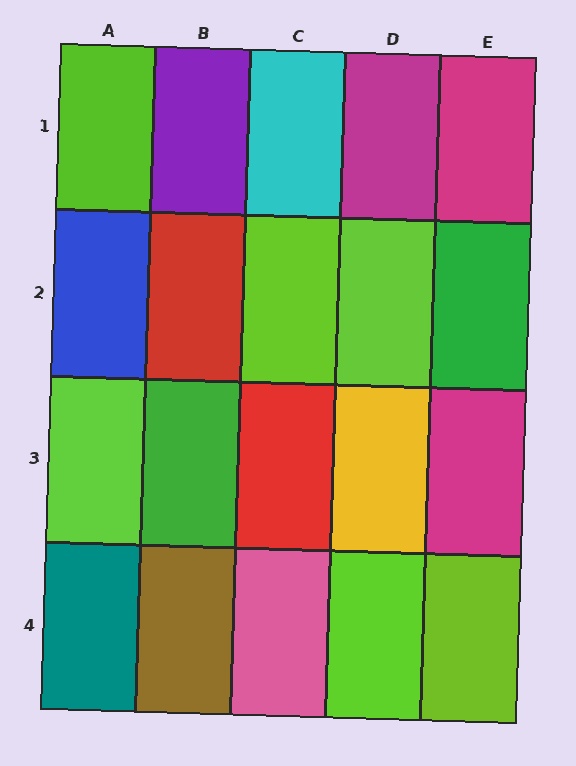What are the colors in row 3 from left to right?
Lime, green, red, yellow, magenta.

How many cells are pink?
1 cell is pink.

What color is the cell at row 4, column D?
Lime.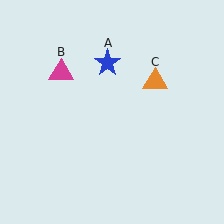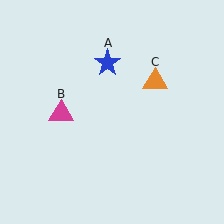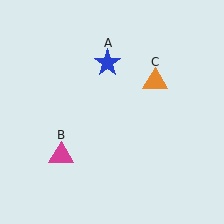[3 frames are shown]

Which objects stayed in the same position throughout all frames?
Blue star (object A) and orange triangle (object C) remained stationary.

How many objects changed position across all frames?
1 object changed position: magenta triangle (object B).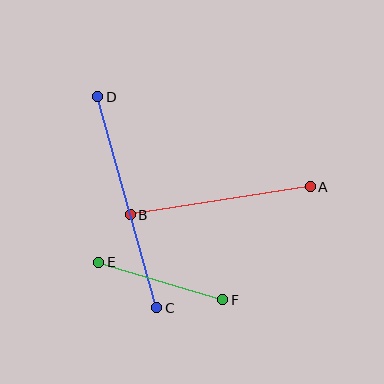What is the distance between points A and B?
The distance is approximately 182 pixels.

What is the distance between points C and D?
The distance is approximately 219 pixels.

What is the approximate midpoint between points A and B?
The midpoint is at approximately (220, 201) pixels.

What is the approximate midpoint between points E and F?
The midpoint is at approximately (161, 281) pixels.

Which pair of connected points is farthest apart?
Points C and D are farthest apart.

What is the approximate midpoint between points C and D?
The midpoint is at approximately (127, 202) pixels.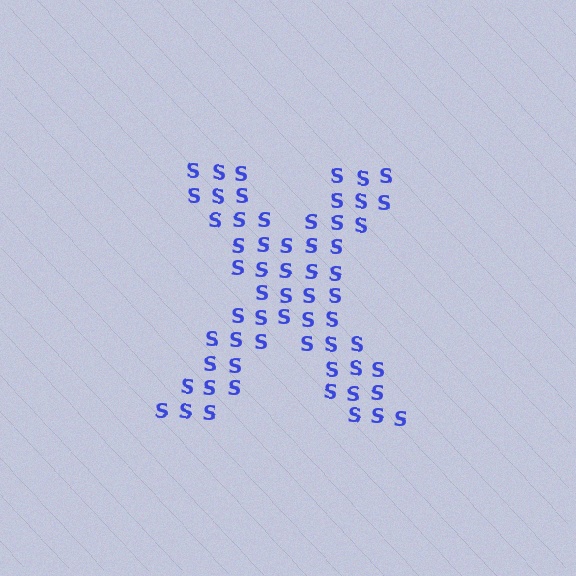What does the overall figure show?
The overall figure shows the letter X.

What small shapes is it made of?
It is made of small letter S's.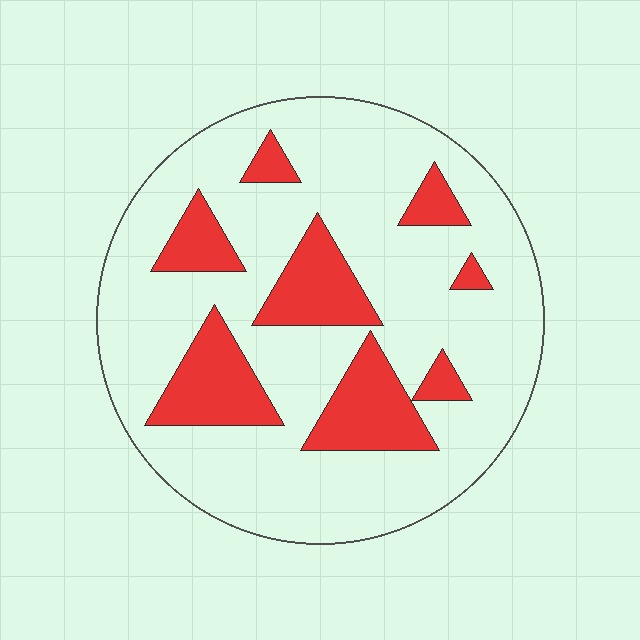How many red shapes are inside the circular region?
8.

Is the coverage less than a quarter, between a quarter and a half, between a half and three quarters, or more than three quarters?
Less than a quarter.